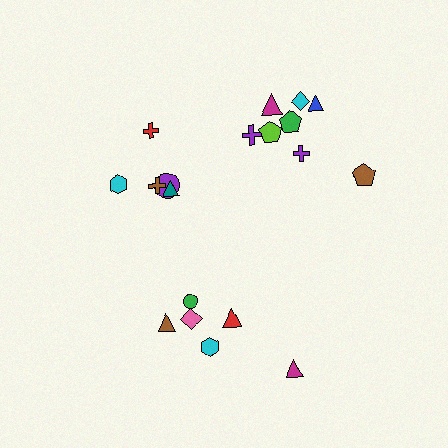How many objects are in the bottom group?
There are 6 objects.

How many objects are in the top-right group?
There are 8 objects.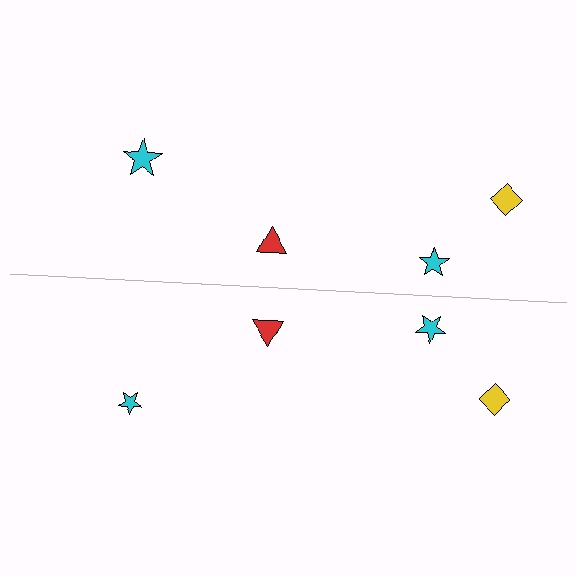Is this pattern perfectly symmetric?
No, the pattern is not perfectly symmetric. The cyan star on the bottom side has a different size than its mirror counterpart.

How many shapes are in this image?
There are 8 shapes in this image.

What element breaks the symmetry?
The cyan star on the bottom side has a different size than its mirror counterpart.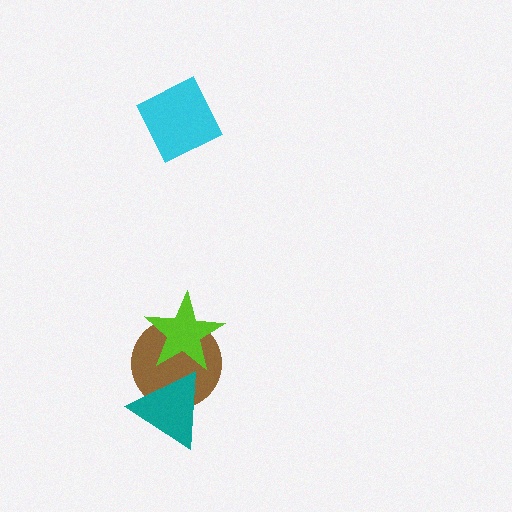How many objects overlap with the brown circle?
2 objects overlap with the brown circle.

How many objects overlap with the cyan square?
0 objects overlap with the cyan square.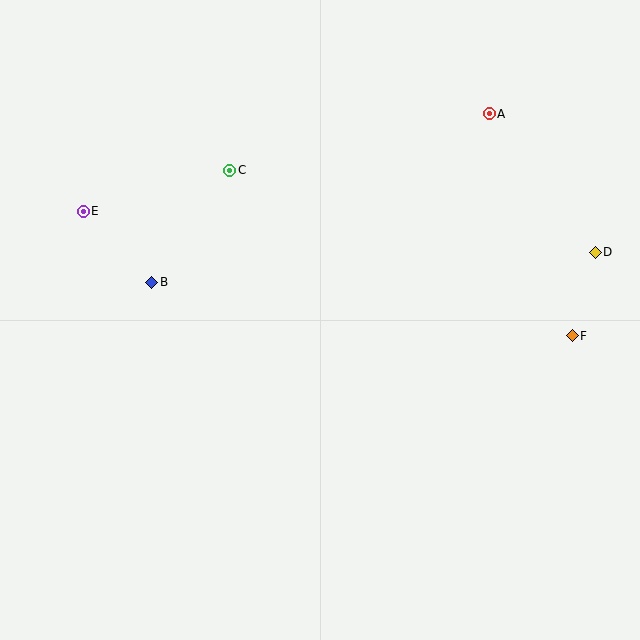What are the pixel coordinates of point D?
Point D is at (595, 252).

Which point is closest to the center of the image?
Point B at (152, 282) is closest to the center.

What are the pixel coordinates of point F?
Point F is at (572, 336).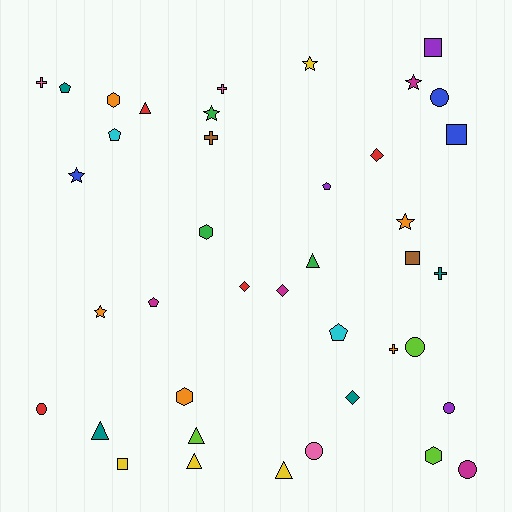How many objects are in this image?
There are 40 objects.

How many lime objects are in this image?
There are 3 lime objects.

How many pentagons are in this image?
There are 5 pentagons.